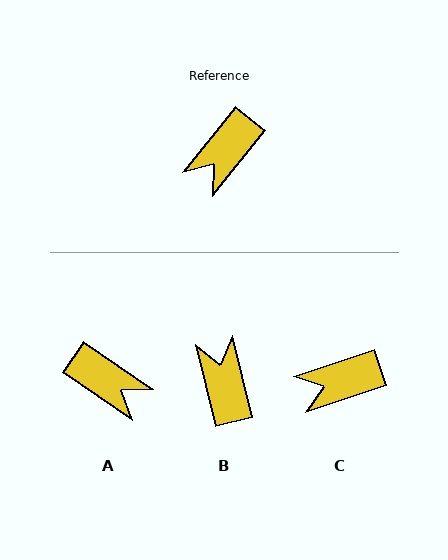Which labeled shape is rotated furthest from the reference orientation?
B, about 128 degrees away.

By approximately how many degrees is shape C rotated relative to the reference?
Approximately 33 degrees clockwise.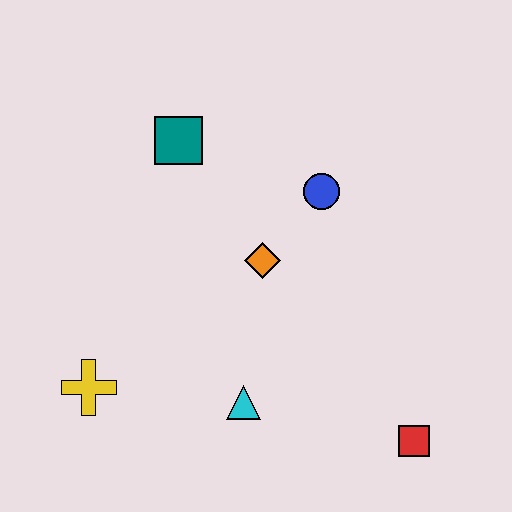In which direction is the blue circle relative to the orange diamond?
The blue circle is above the orange diamond.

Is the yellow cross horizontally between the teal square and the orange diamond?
No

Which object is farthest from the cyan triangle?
The teal square is farthest from the cyan triangle.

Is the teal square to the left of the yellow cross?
No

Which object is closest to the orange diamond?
The blue circle is closest to the orange diamond.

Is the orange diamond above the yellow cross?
Yes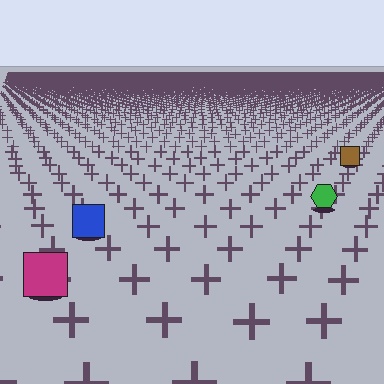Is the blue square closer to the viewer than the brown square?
Yes. The blue square is closer — you can tell from the texture gradient: the ground texture is coarser near it.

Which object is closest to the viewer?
The magenta square is closest. The texture marks near it are larger and more spread out.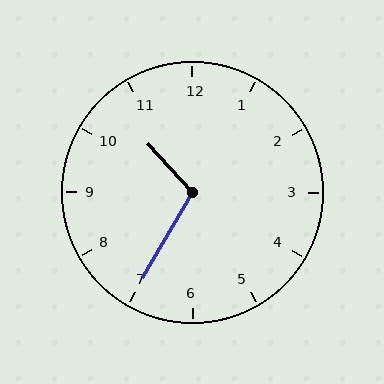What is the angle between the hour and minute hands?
Approximately 108 degrees.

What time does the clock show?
10:35.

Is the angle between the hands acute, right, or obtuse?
It is obtuse.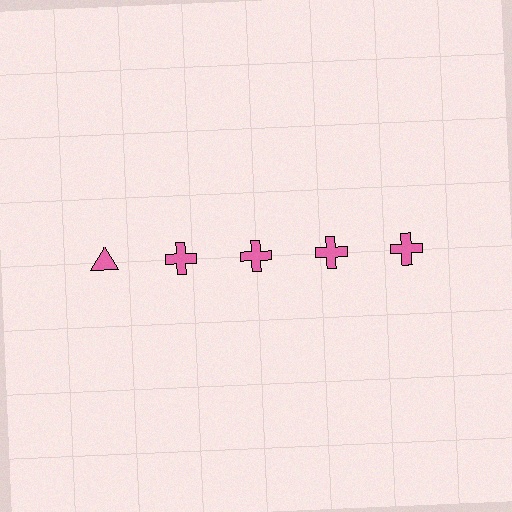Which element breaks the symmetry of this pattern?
The pink triangle in the top row, leftmost column breaks the symmetry. All other shapes are pink crosses.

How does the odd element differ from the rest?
It has a different shape: triangle instead of cross.